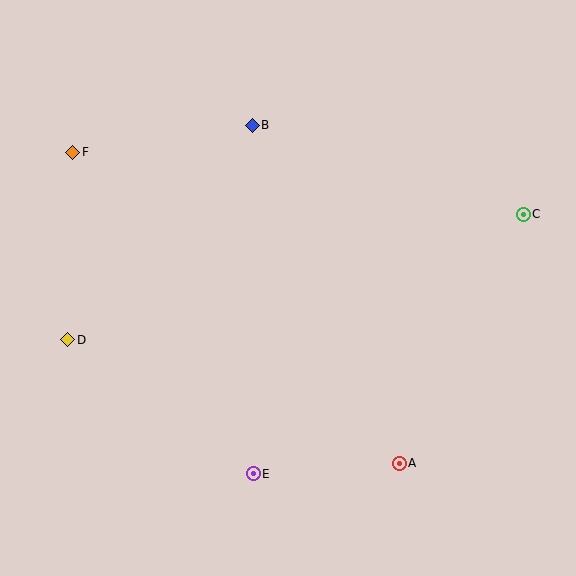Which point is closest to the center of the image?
Point B at (252, 125) is closest to the center.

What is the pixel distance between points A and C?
The distance between A and C is 278 pixels.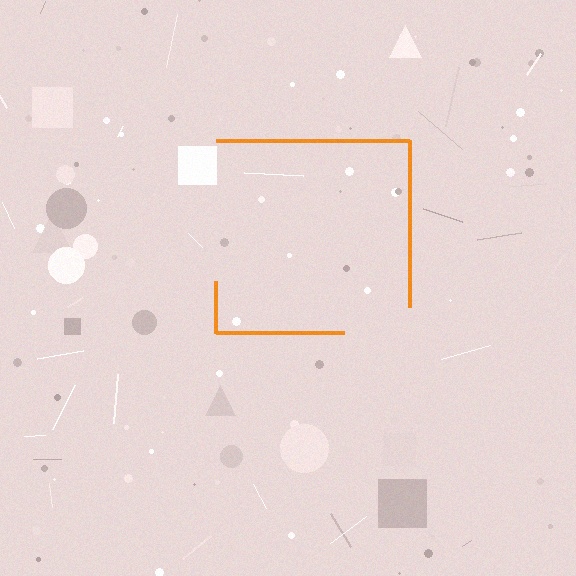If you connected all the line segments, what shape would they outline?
They would outline a square.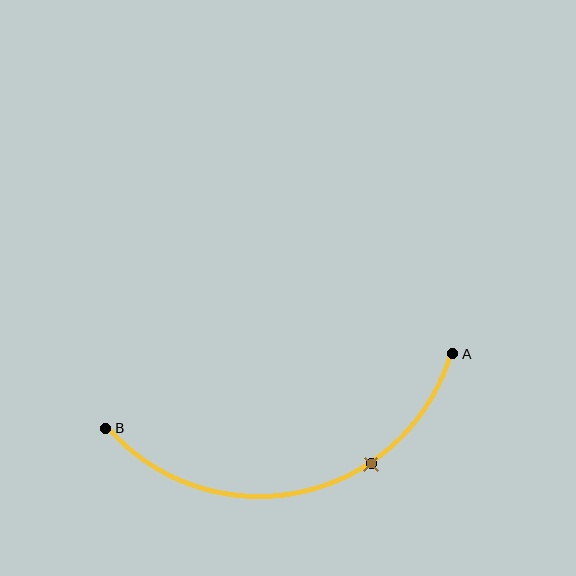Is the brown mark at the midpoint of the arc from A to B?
No. The brown mark lies on the arc but is closer to endpoint A. The arc midpoint would be at the point on the curve equidistant along the arc from both A and B.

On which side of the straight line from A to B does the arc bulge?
The arc bulges below the straight line connecting A and B.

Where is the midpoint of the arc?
The arc midpoint is the point on the curve farthest from the straight line joining A and B. It sits below that line.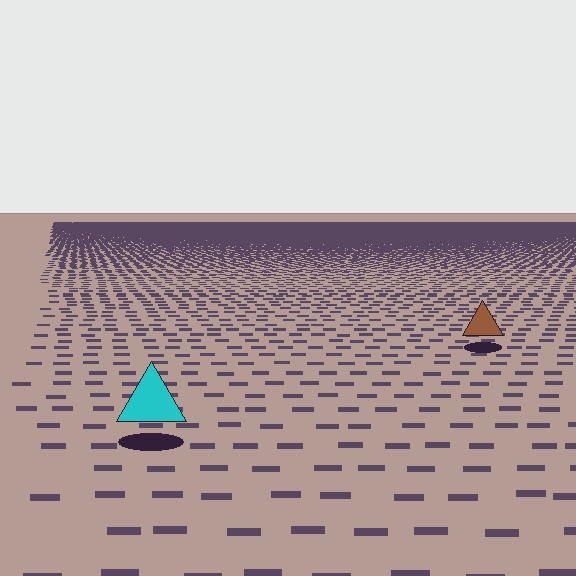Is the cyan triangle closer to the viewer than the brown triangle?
Yes. The cyan triangle is closer — you can tell from the texture gradient: the ground texture is coarser near it.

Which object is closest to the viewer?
The cyan triangle is closest. The texture marks near it are larger and more spread out.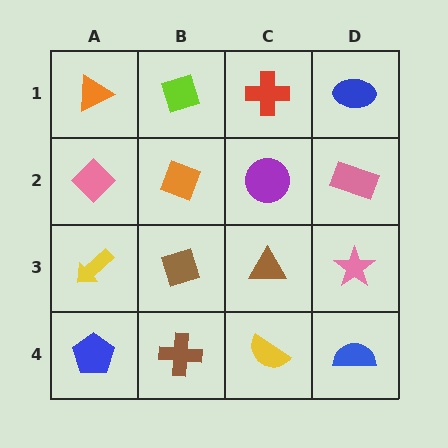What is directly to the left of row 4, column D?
A yellow semicircle.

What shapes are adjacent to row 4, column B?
A brown diamond (row 3, column B), a blue pentagon (row 4, column A), a yellow semicircle (row 4, column C).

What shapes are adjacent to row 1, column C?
A purple circle (row 2, column C), a lime diamond (row 1, column B), a blue ellipse (row 1, column D).